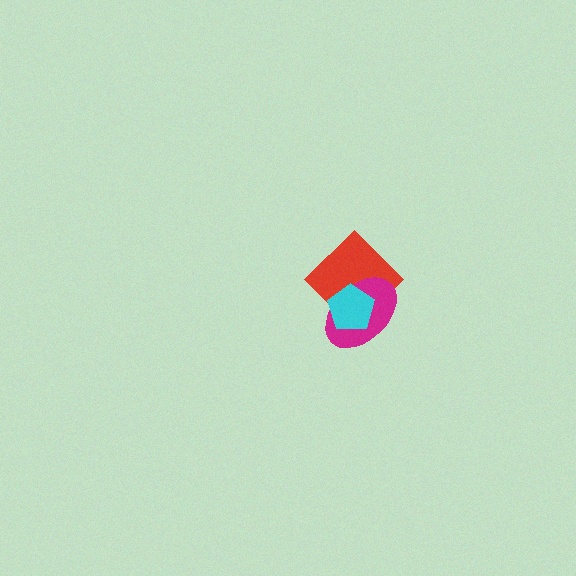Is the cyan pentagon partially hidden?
No, no other shape covers it.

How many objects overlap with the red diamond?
2 objects overlap with the red diamond.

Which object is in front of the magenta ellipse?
The cyan pentagon is in front of the magenta ellipse.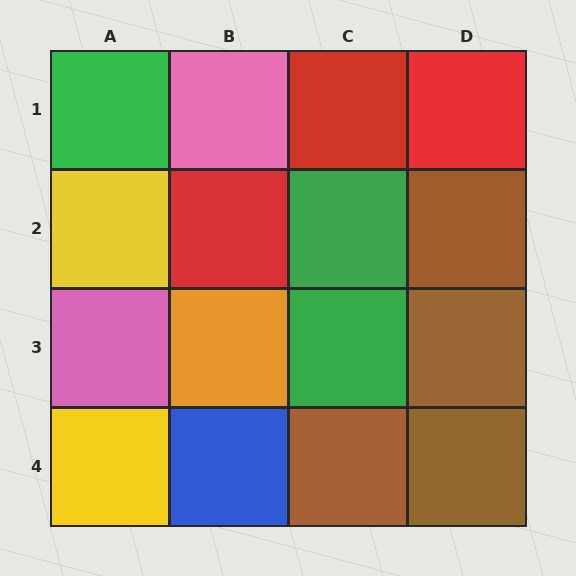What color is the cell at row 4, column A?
Yellow.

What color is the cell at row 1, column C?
Red.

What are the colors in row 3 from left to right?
Pink, orange, green, brown.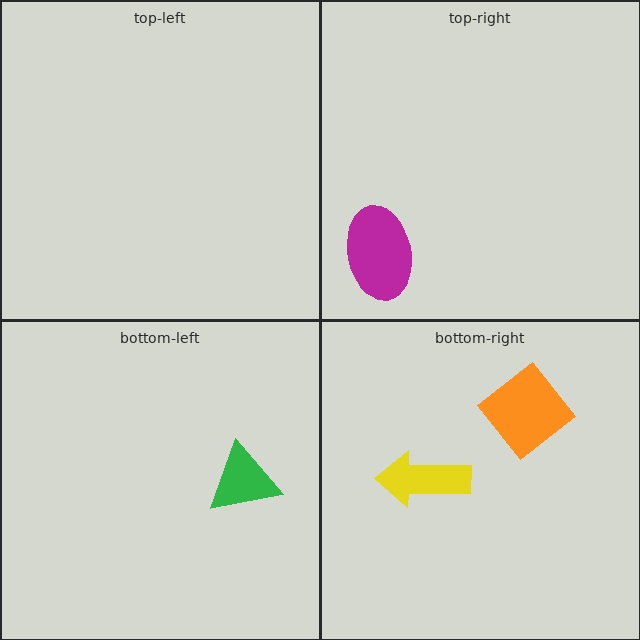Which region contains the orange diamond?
The bottom-right region.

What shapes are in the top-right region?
The magenta ellipse.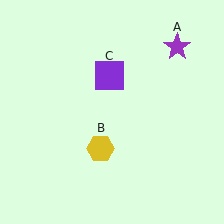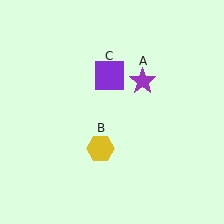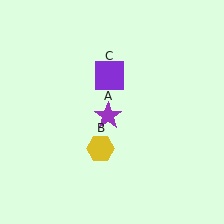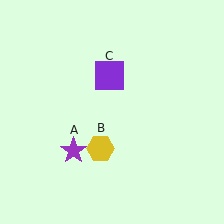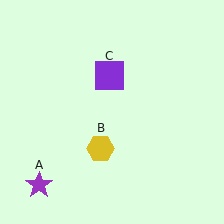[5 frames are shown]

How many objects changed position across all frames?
1 object changed position: purple star (object A).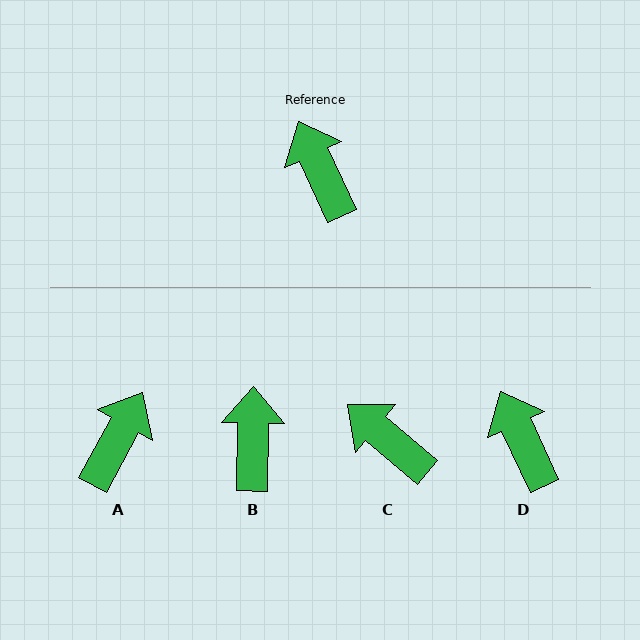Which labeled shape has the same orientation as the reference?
D.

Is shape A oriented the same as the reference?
No, it is off by about 53 degrees.